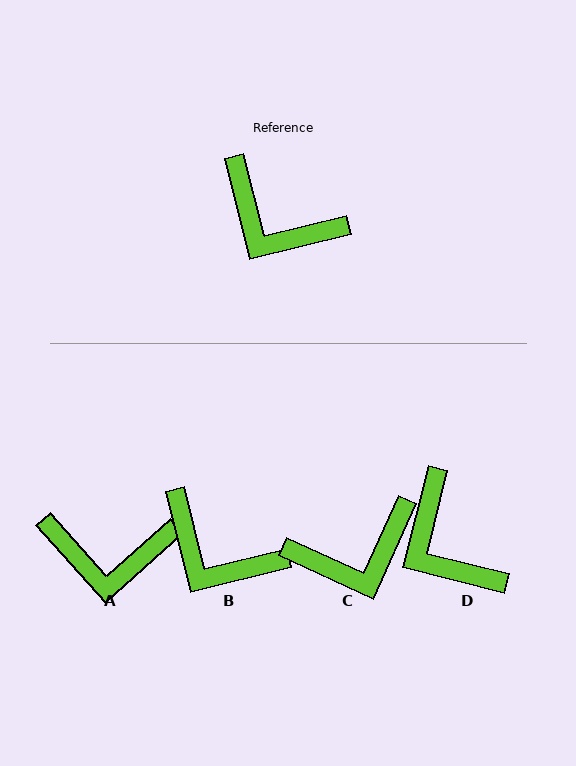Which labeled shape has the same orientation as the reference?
B.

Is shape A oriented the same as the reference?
No, it is off by about 28 degrees.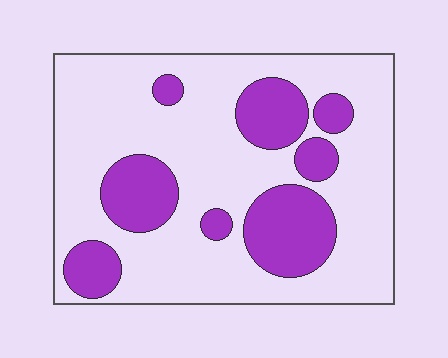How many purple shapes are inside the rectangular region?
8.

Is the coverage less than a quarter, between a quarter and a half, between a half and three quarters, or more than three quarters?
Between a quarter and a half.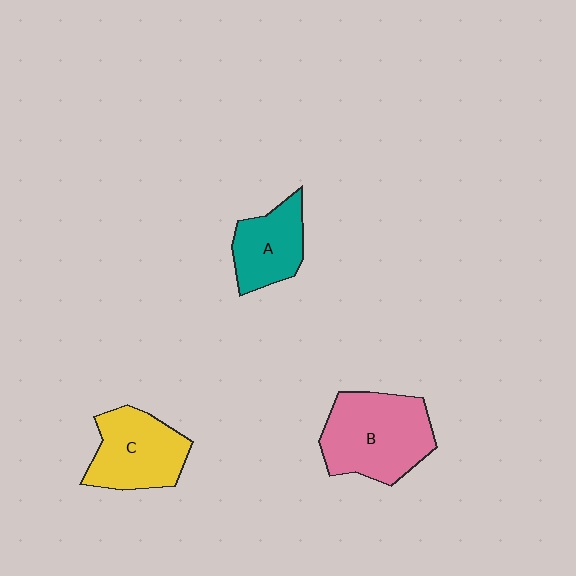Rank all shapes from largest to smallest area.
From largest to smallest: B (pink), C (yellow), A (teal).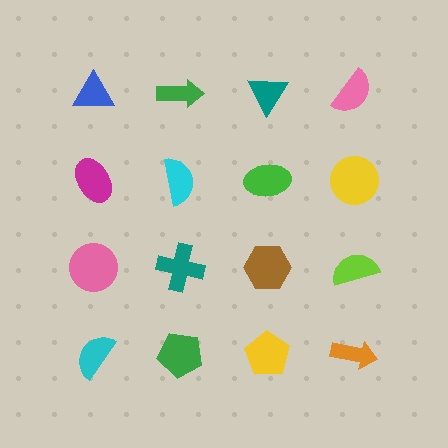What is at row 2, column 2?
A cyan semicircle.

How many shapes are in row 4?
4 shapes.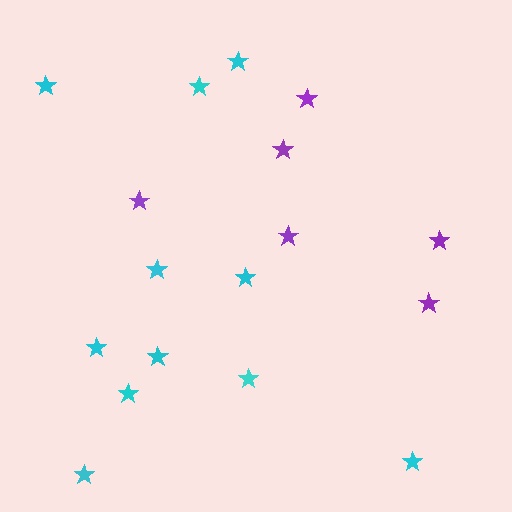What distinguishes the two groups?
There are 2 groups: one group of purple stars (6) and one group of cyan stars (11).